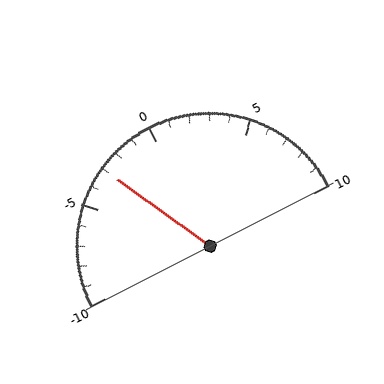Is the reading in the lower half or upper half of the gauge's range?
The reading is in the lower half of the range (-10 to 10).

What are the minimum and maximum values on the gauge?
The gauge ranges from -10 to 10.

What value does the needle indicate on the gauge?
The needle indicates approximately -3.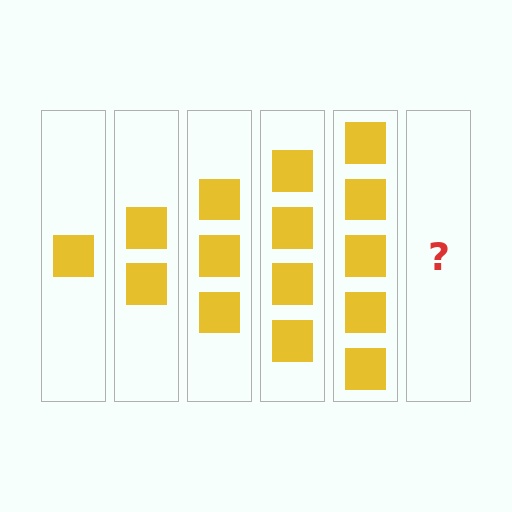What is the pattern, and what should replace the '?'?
The pattern is that each step adds one more square. The '?' should be 6 squares.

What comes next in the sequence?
The next element should be 6 squares.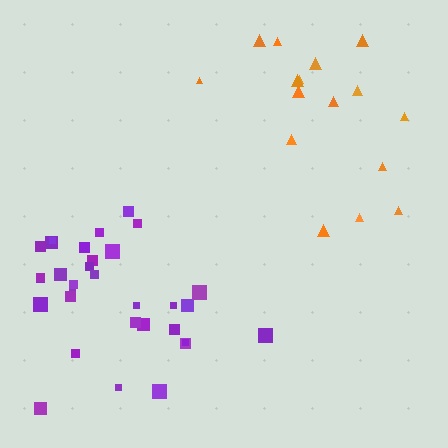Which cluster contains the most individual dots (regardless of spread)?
Purple (32).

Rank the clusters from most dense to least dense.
purple, orange.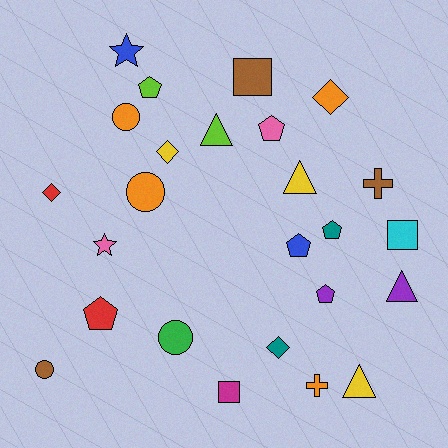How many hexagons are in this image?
There are no hexagons.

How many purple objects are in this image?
There are 2 purple objects.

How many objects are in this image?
There are 25 objects.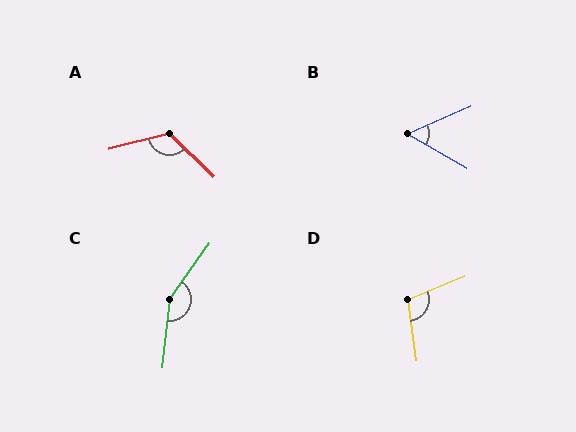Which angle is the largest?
C, at approximately 150 degrees.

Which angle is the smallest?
B, at approximately 54 degrees.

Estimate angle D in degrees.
Approximately 104 degrees.